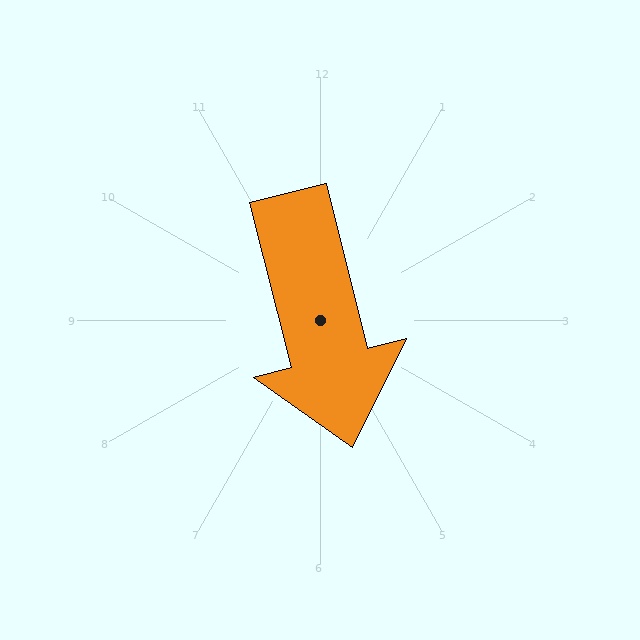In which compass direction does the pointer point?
South.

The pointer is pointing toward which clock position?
Roughly 6 o'clock.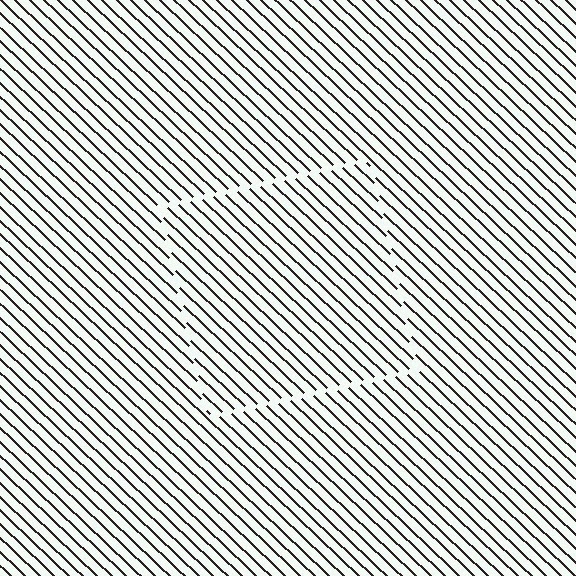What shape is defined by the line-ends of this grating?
An illusory square. The interior of the shape contains the same grating, shifted by half a period — the contour is defined by the phase discontinuity where line-ends from the inner and outer gratings abut.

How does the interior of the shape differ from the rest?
The interior of the shape contains the same grating, shifted by half a period — the contour is defined by the phase discontinuity where line-ends from the inner and outer gratings abut.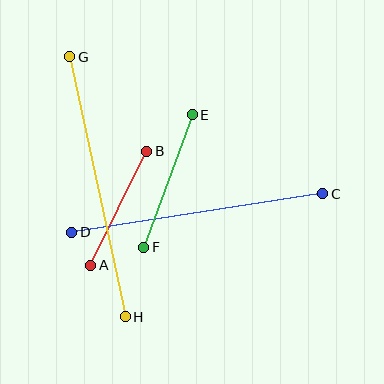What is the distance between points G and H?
The distance is approximately 266 pixels.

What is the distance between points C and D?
The distance is approximately 254 pixels.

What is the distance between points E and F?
The distance is approximately 141 pixels.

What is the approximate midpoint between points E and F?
The midpoint is at approximately (168, 181) pixels.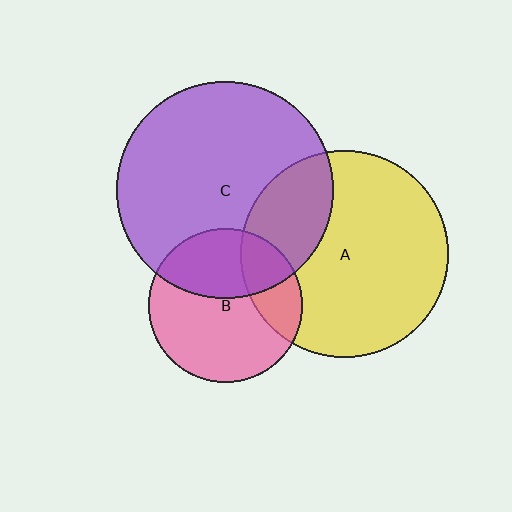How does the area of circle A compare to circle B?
Approximately 1.8 times.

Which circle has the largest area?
Circle C (purple).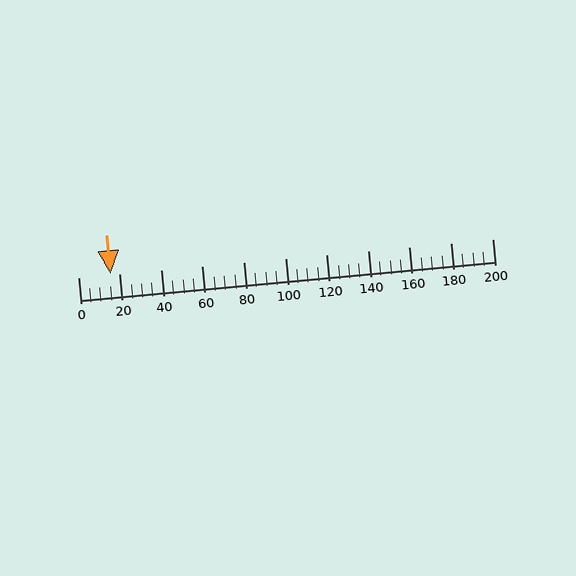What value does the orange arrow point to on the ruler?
The orange arrow points to approximately 16.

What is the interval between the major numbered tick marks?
The major tick marks are spaced 20 units apart.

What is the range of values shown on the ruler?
The ruler shows values from 0 to 200.